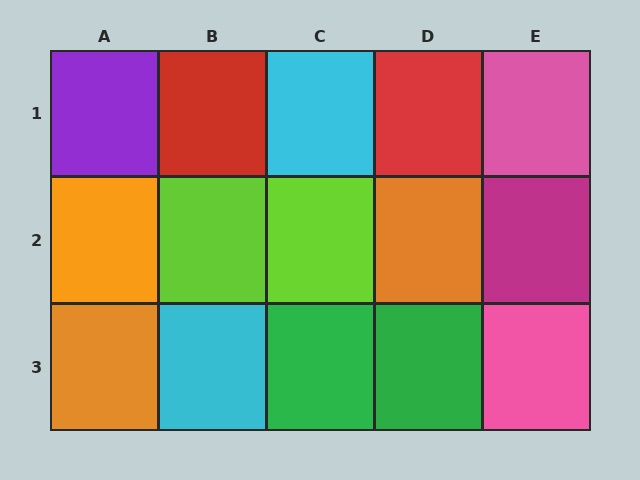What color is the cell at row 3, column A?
Orange.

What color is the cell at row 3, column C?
Green.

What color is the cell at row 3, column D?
Green.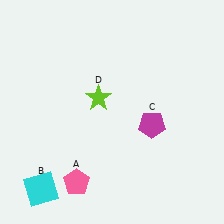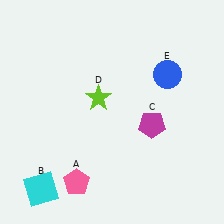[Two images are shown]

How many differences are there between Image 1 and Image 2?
There is 1 difference between the two images.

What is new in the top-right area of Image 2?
A blue circle (E) was added in the top-right area of Image 2.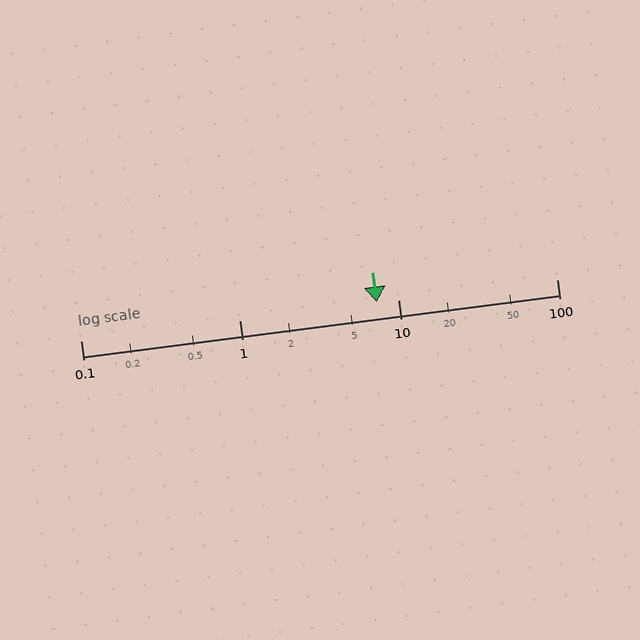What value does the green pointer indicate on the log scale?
The pointer indicates approximately 7.3.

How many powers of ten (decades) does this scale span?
The scale spans 3 decades, from 0.1 to 100.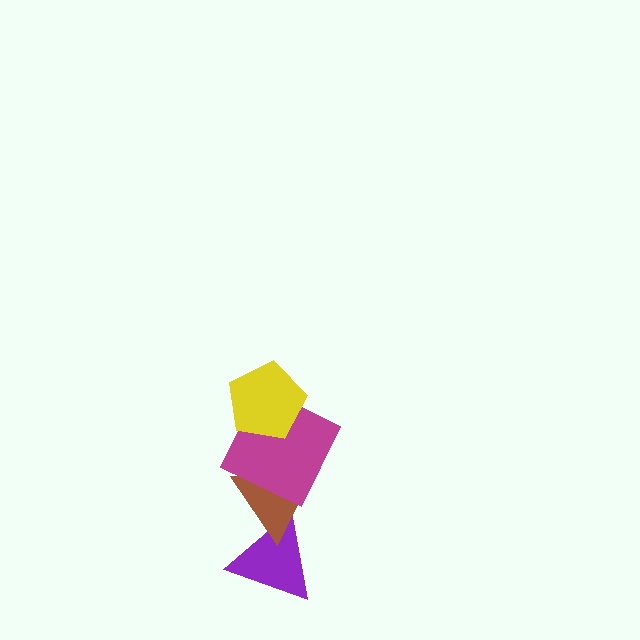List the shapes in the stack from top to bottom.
From top to bottom: the yellow pentagon, the magenta square, the brown triangle, the purple triangle.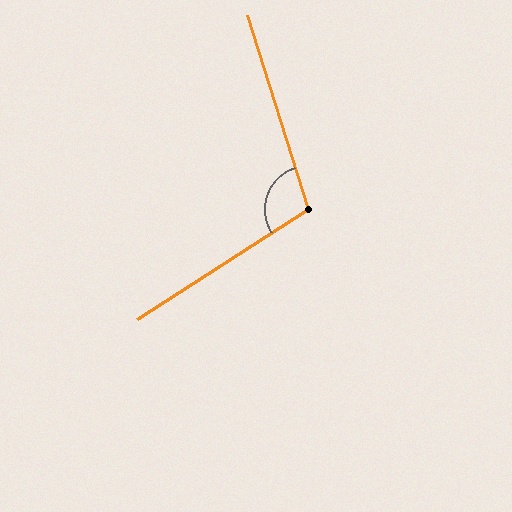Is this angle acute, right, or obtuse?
It is obtuse.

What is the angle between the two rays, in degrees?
Approximately 105 degrees.